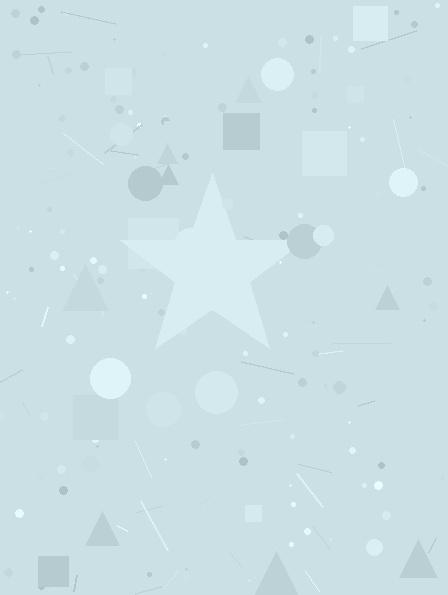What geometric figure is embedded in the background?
A star is embedded in the background.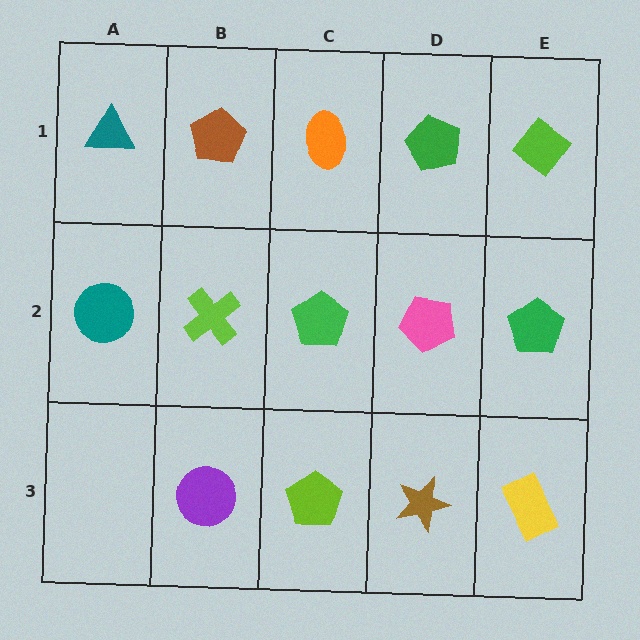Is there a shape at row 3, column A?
No, that cell is empty.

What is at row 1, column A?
A teal triangle.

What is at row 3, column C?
A lime pentagon.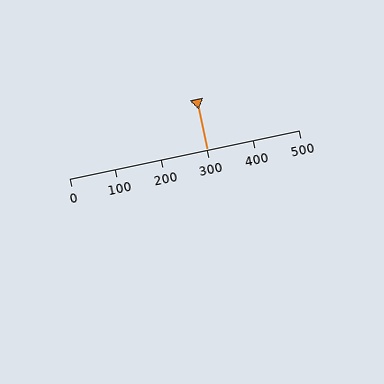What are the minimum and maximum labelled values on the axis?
The axis runs from 0 to 500.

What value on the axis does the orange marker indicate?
The marker indicates approximately 300.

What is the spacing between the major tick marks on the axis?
The major ticks are spaced 100 apart.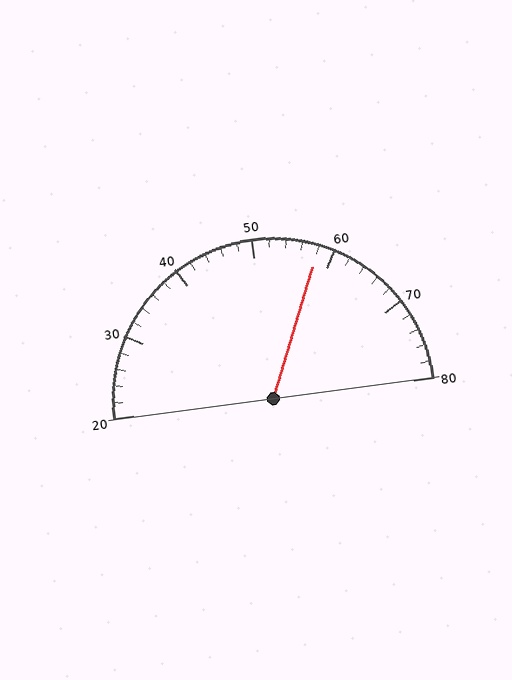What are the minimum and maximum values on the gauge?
The gauge ranges from 20 to 80.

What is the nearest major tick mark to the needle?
The nearest major tick mark is 60.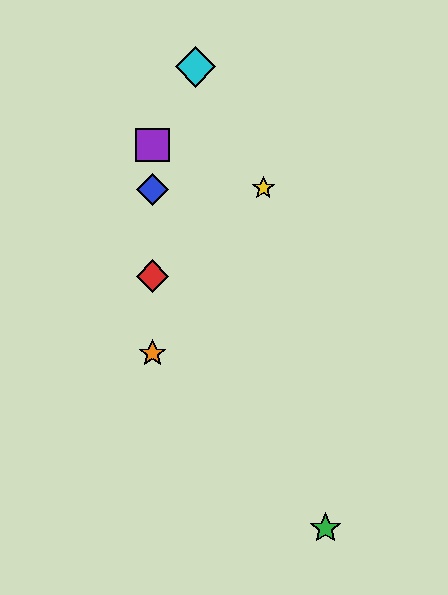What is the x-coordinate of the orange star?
The orange star is at x≈153.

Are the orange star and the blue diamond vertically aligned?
Yes, both are at x≈153.